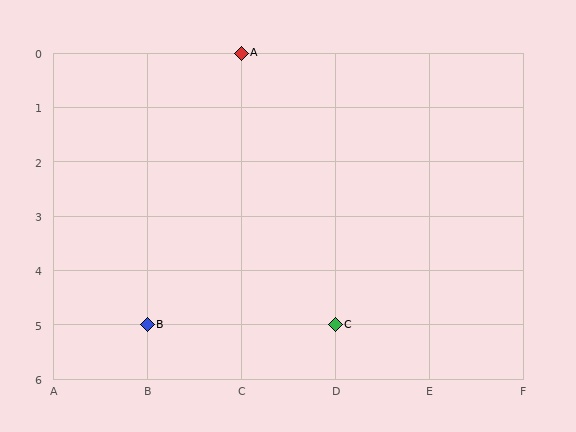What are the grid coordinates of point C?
Point C is at grid coordinates (D, 5).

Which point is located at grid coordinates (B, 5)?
Point B is at (B, 5).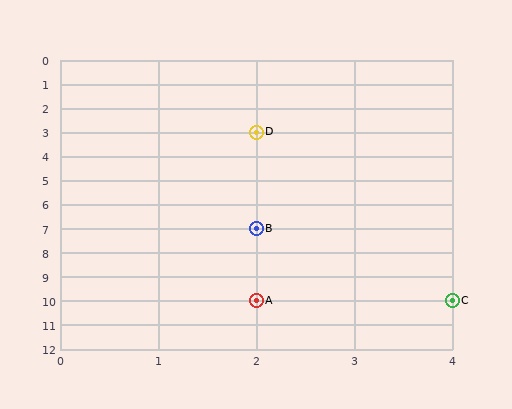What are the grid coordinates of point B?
Point B is at grid coordinates (2, 7).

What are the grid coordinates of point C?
Point C is at grid coordinates (4, 10).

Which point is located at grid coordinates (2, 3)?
Point D is at (2, 3).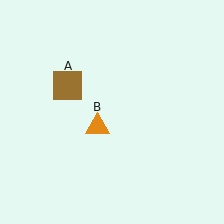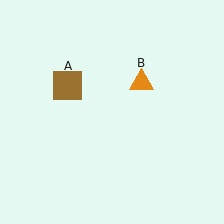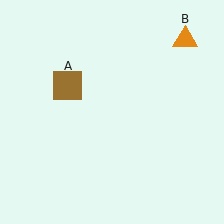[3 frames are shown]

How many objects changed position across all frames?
1 object changed position: orange triangle (object B).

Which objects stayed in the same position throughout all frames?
Brown square (object A) remained stationary.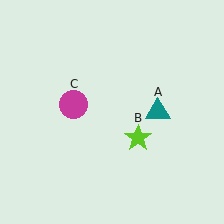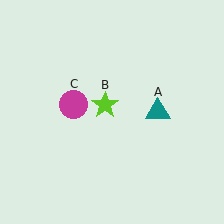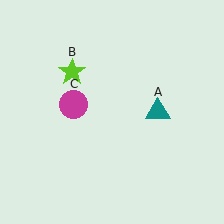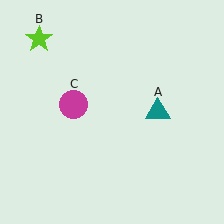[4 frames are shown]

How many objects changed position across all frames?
1 object changed position: lime star (object B).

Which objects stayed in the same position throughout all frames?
Teal triangle (object A) and magenta circle (object C) remained stationary.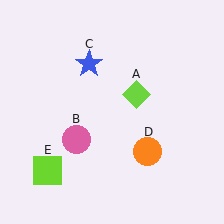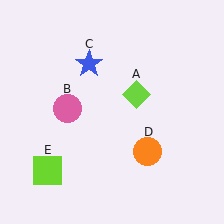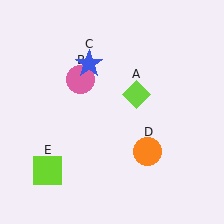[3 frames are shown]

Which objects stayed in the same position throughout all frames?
Lime diamond (object A) and blue star (object C) and orange circle (object D) and lime square (object E) remained stationary.